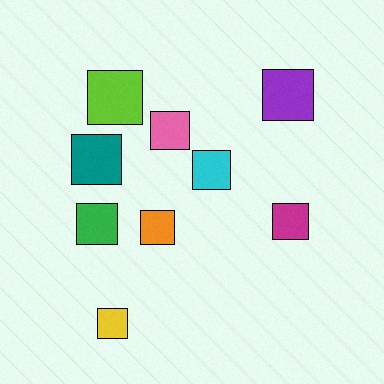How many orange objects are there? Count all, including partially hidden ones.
There is 1 orange object.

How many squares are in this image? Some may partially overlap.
There are 9 squares.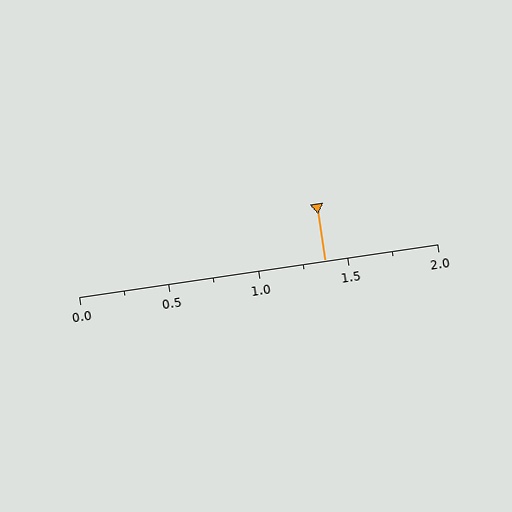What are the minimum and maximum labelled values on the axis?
The axis runs from 0.0 to 2.0.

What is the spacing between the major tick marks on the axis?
The major ticks are spaced 0.5 apart.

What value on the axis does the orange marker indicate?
The marker indicates approximately 1.38.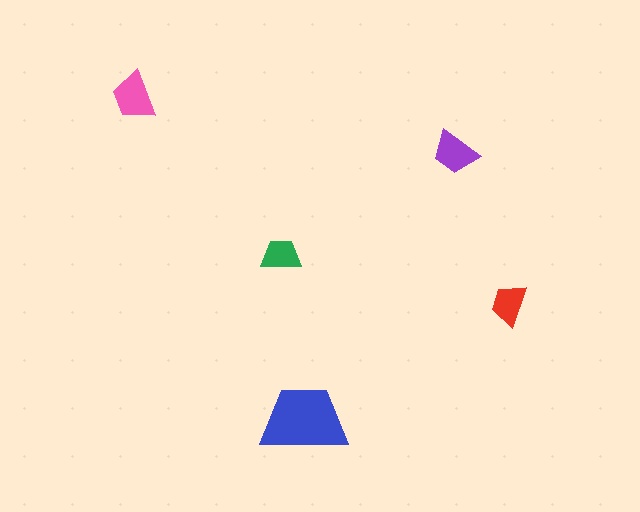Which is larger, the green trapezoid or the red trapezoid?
The red one.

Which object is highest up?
The pink trapezoid is topmost.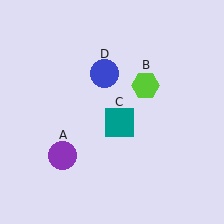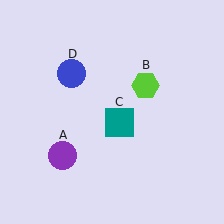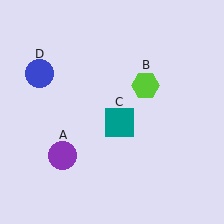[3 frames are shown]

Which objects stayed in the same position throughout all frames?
Purple circle (object A) and lime hexagon (object B) and teal square (object C) remained stationary.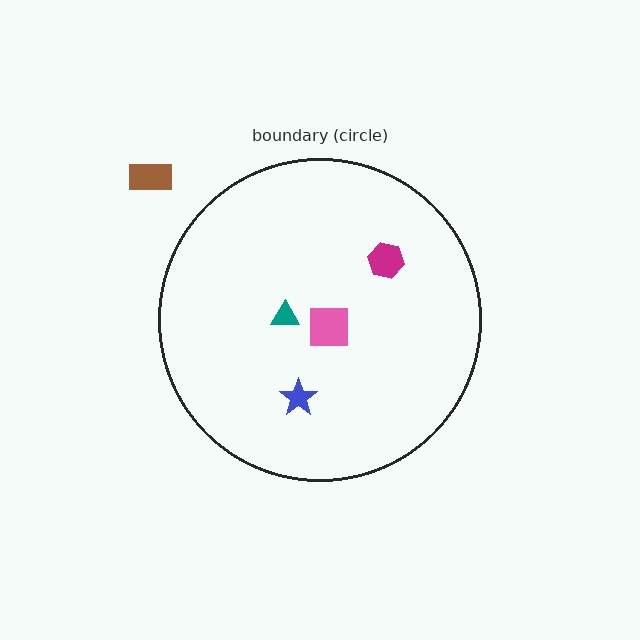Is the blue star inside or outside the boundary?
Inside.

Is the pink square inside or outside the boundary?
Inside.